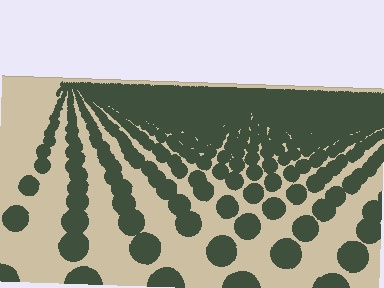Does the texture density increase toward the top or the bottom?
Density increases toward the top.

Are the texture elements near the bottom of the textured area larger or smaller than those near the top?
Larger. Near the bottom, elements are closer to the viewer and appear at a bigger on-screen size.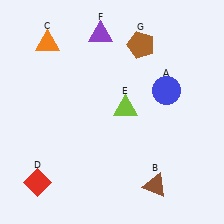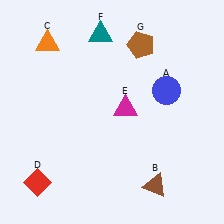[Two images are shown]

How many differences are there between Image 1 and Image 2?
There are 2 differences between the two images.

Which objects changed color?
E changed from lime to magenta. F changed from purple to teal.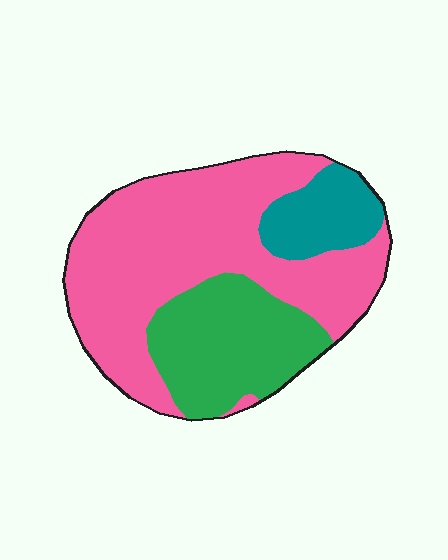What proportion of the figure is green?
Green takes up about one quarter (1/4) of the figure.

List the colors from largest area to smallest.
From largest to smallest: pink, green, teal.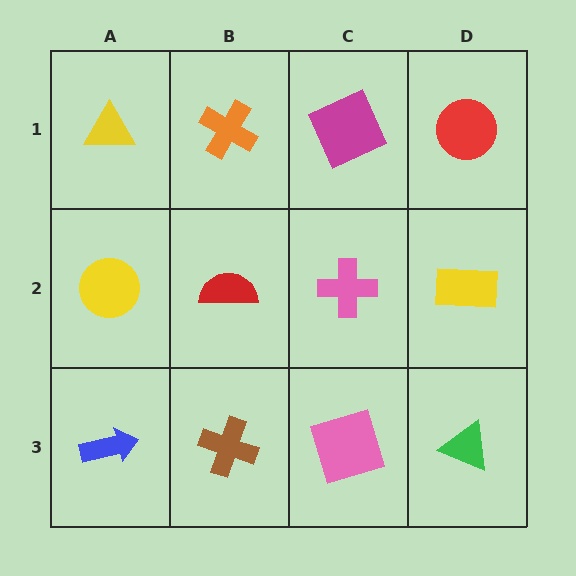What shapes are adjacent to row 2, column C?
A magenta square (row 1, column C), a pink square (row 3, column C), a red semicircle (row 2, column B), a yellow rectangle (row 2, column D).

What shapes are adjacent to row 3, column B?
A red semicircle (row 2, column B), a blue arrow (row 3, column A), a pink square (row 3, column C).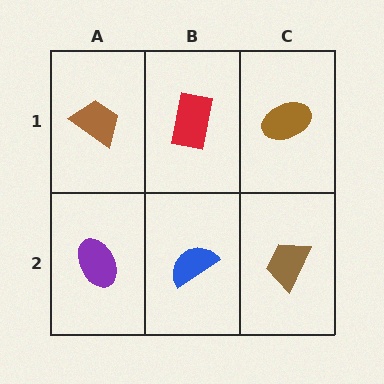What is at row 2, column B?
A blue semicircle.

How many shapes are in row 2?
3 shapes.